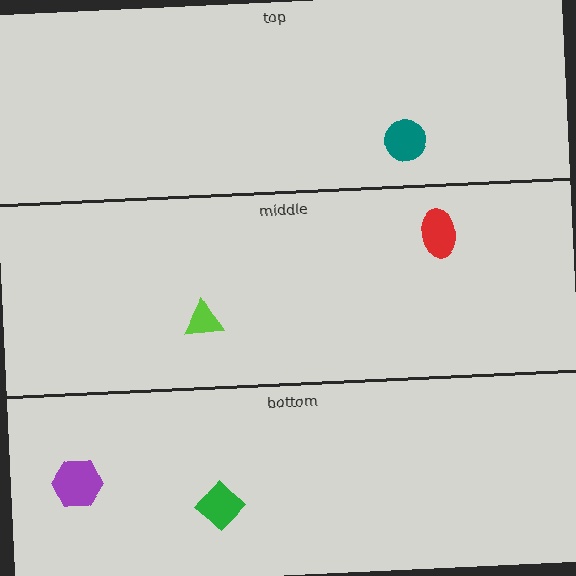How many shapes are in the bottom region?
2.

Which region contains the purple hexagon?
The bottom region.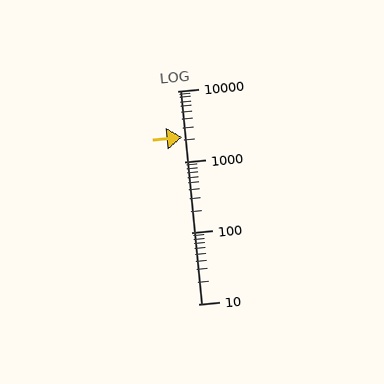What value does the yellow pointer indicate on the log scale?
The pointer indicates approximately 2200.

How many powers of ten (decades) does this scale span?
The scale spans 3 decades, from 10 to 10000.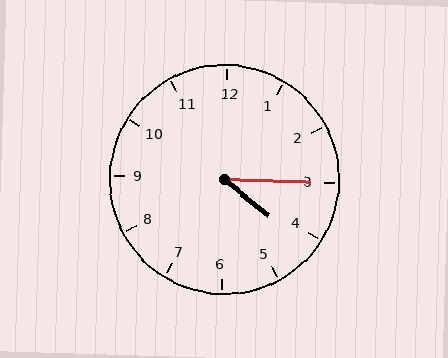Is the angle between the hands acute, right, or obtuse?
It is acute.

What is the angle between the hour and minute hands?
Approximately 38 degrees.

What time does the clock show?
4:15.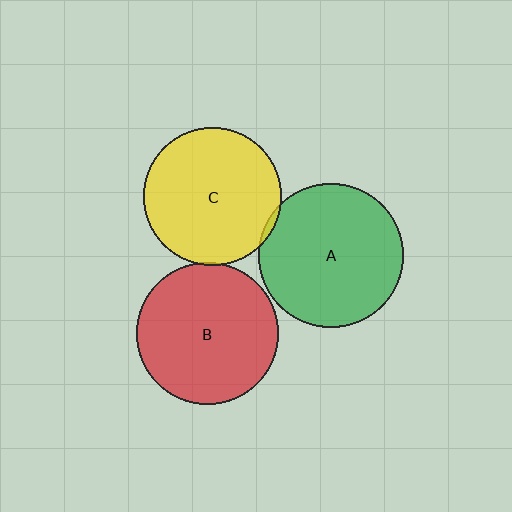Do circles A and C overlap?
Yes.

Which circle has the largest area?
Circle A (green).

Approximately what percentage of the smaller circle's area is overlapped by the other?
Approximately 5%.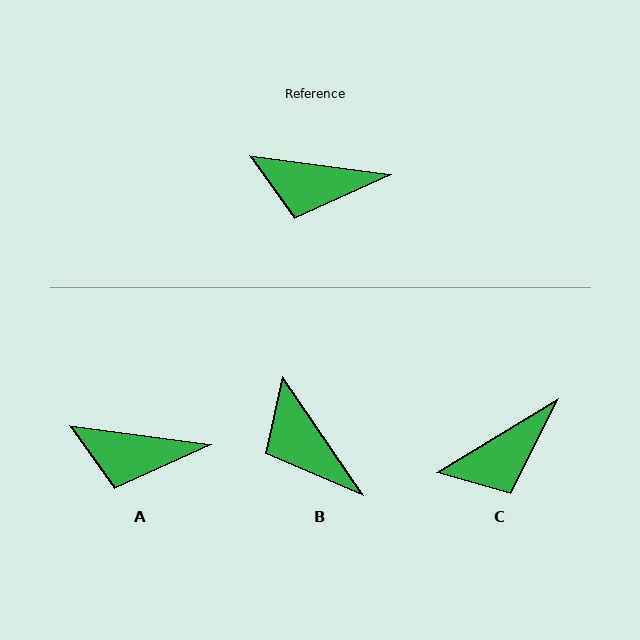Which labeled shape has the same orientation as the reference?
A.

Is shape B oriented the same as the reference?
No, it is off by about 48 degrees.